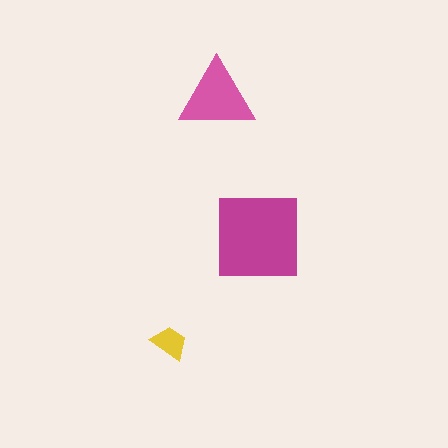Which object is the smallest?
The yellow trapezoid.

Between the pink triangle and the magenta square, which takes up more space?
The magenta square.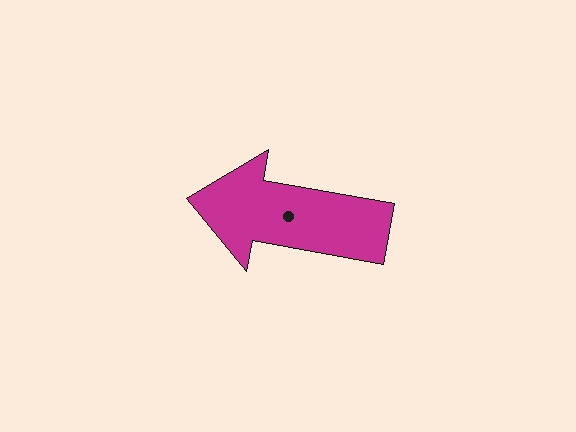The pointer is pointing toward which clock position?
Roughly 9 o'clock.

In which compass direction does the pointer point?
West.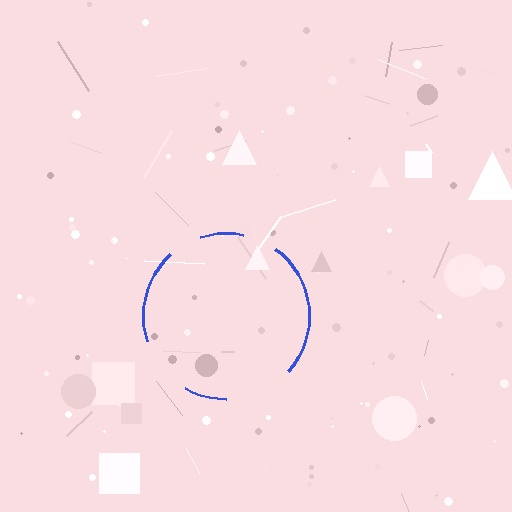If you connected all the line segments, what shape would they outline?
They would outline a circle.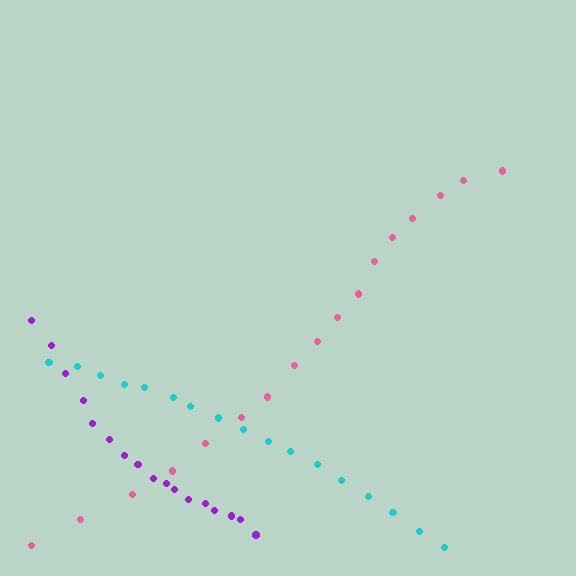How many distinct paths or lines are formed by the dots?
There are 3 distinct paths.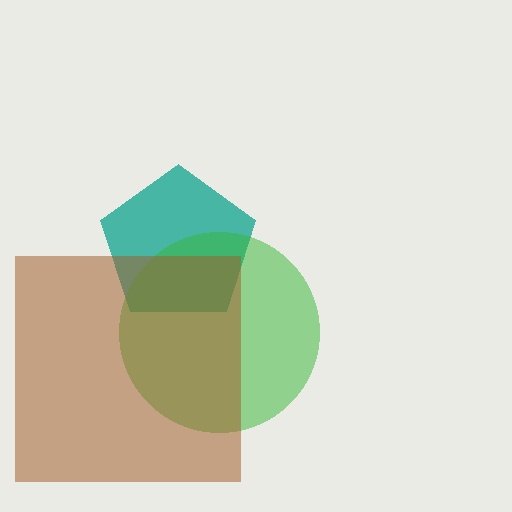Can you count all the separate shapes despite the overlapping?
Yes, there are 3 separate shapes.